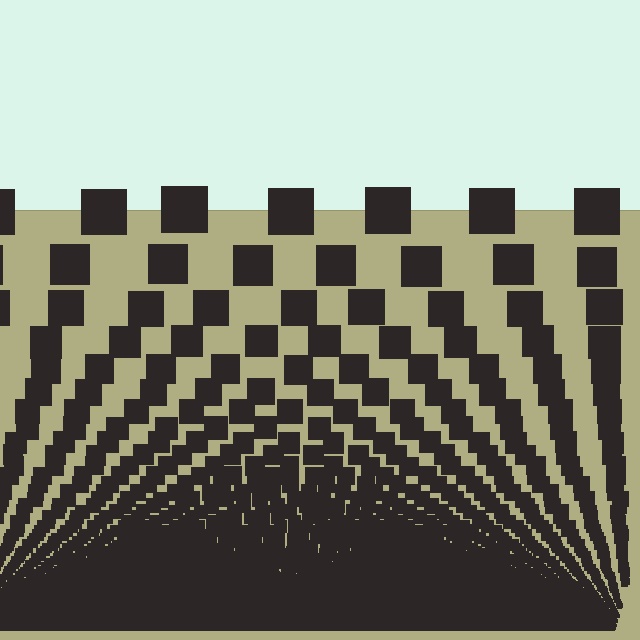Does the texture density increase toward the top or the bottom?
Density increases toward the bottom.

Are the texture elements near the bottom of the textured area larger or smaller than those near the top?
Smaller. The gradient is inverted — elements near the bottom are smaller and denser.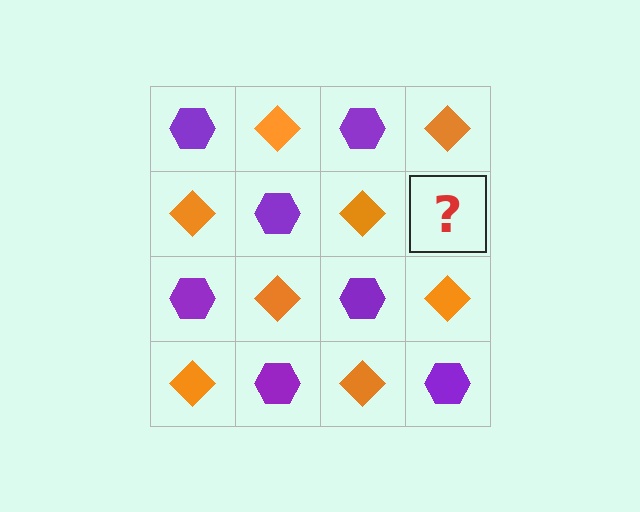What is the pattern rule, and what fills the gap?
The rule is that it alternates purple hexagon and orange diamond in a checkerboard pattern. The gap should be filled with a purple hexagon.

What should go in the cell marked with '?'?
The missing cell should contain a purple hexagon.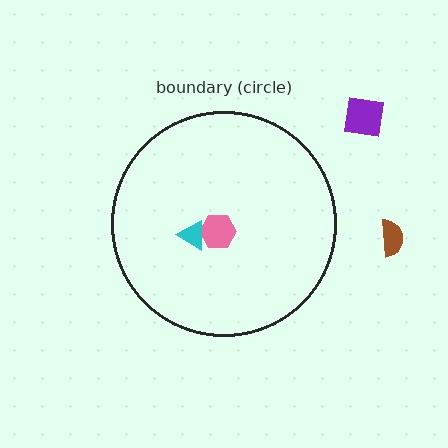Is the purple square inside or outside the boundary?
Outside.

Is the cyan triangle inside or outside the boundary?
Inside.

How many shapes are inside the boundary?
2 inside, 2 outside.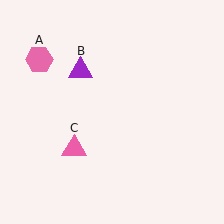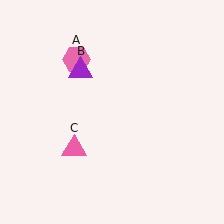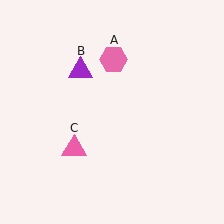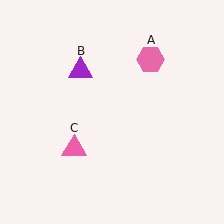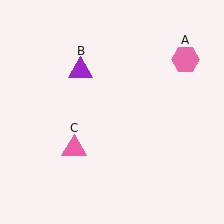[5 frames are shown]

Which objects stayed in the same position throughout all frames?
Purple triangle (object B) and pink triangle (object C) remained stationary.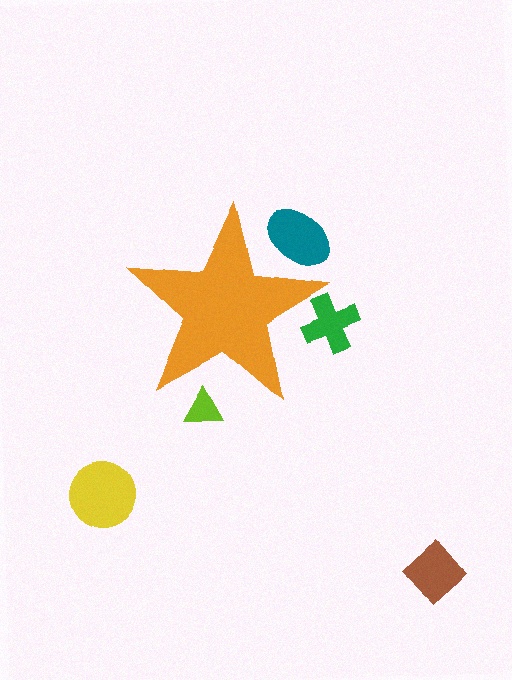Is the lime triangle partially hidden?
Yes, the lime triangle is partially hidden behind the orange star.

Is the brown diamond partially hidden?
No, the brown diamond is fully visible.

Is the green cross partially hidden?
Yes, the green cross is partially hidden behind the orange star.